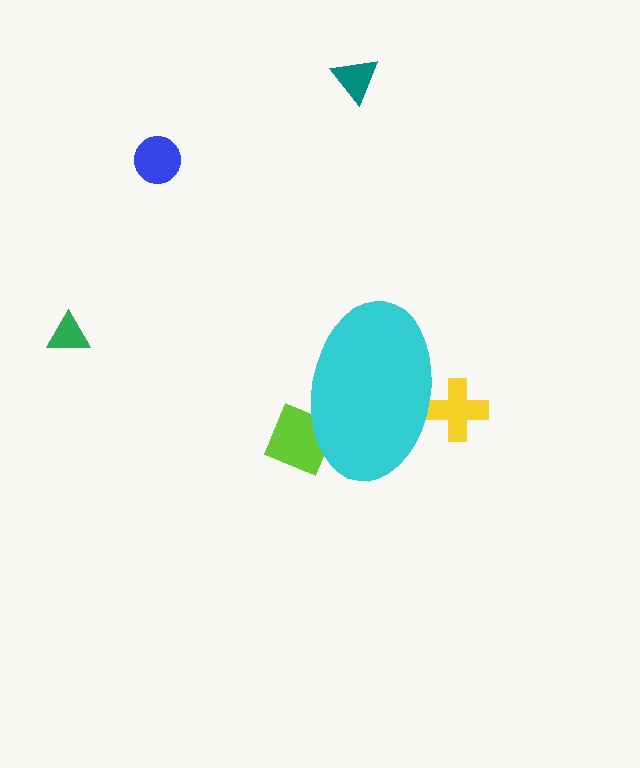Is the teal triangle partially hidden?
No, the teal triangle is fully visible.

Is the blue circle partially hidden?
No, the blue circle is fully visible.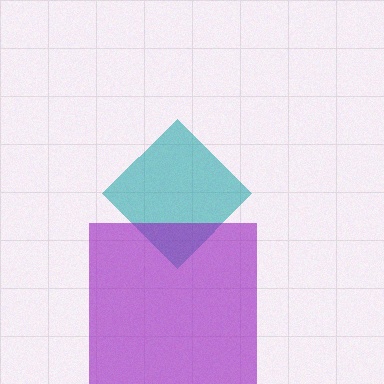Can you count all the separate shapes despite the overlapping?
Yes, there are 2 separate shapes.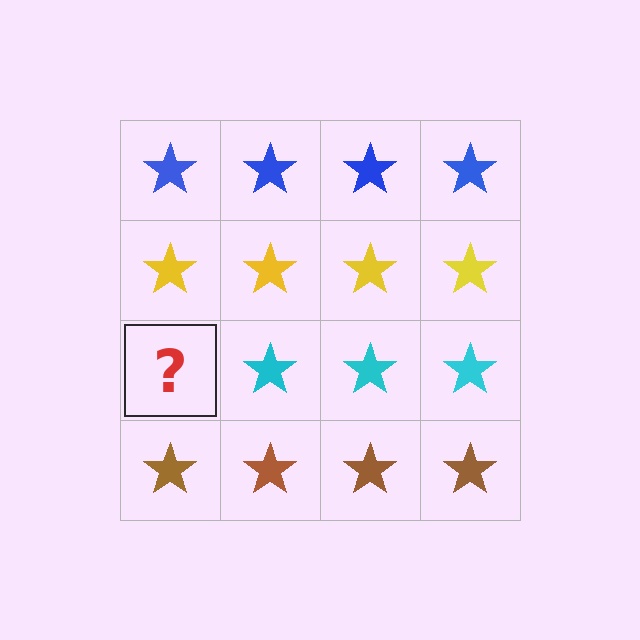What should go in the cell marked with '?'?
The missing cell should contain a cyan star.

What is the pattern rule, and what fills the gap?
The rule is that each row has a consistent color. The gap should be filled with a cyan star.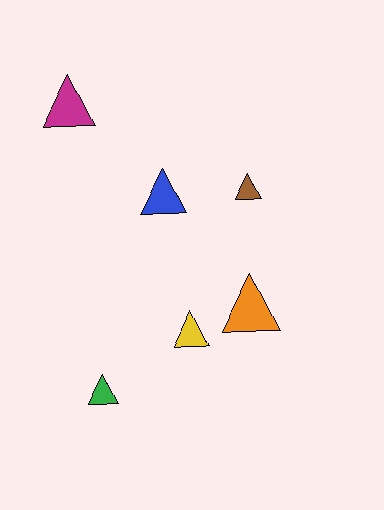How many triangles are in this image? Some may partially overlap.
There are 6 triangles.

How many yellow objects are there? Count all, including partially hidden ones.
There is 1 yellow object.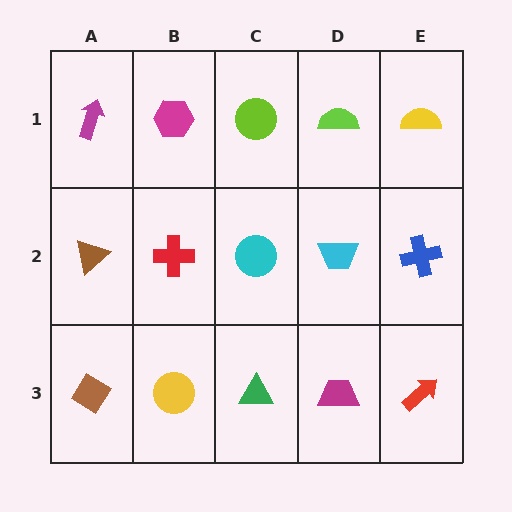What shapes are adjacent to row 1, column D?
A cyan trapezoid (row 2, column D), a lime circle (row 1, column C), a yellow semicircle (row 1, column E).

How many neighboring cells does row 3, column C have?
3.